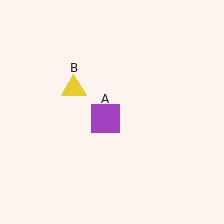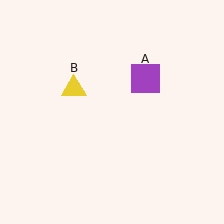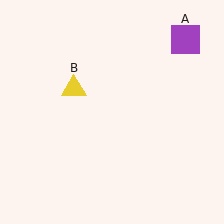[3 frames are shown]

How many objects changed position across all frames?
1 object changed position: purple square (object A).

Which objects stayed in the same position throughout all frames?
Yellow triangle (object B) remained stationary.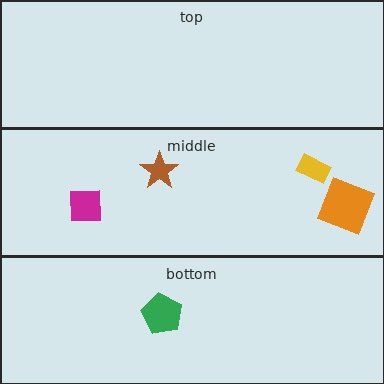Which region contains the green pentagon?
The bottom region.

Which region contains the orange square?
The middle region.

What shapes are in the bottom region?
The green pentagon.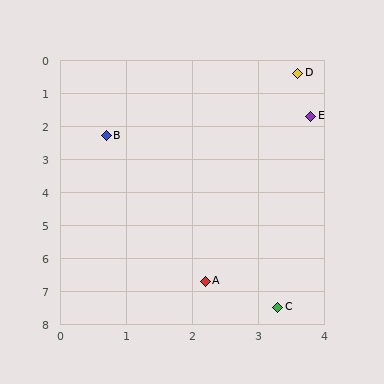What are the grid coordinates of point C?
Point C is at approximately (3.3, 7.5).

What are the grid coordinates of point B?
Point B is at approximately (0.7, 2.3).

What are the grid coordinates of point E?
Point E is at approximately (3.8, 1.7).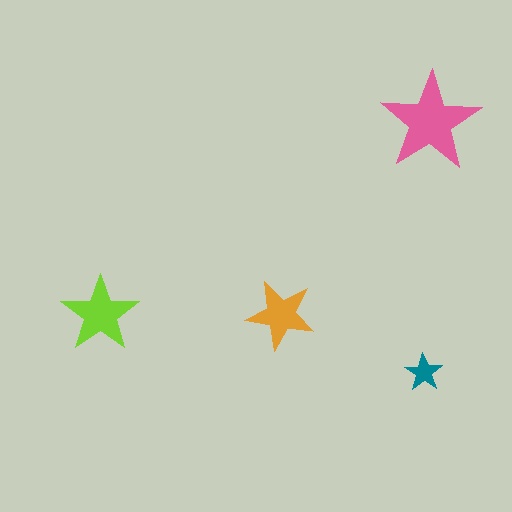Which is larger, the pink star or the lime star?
The pink one.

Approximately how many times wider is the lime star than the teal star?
About 2 times wider.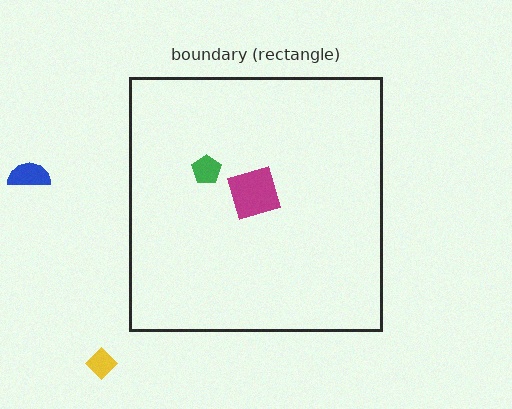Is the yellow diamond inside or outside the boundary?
Outside.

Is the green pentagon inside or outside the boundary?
Inside.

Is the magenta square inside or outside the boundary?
Inside.